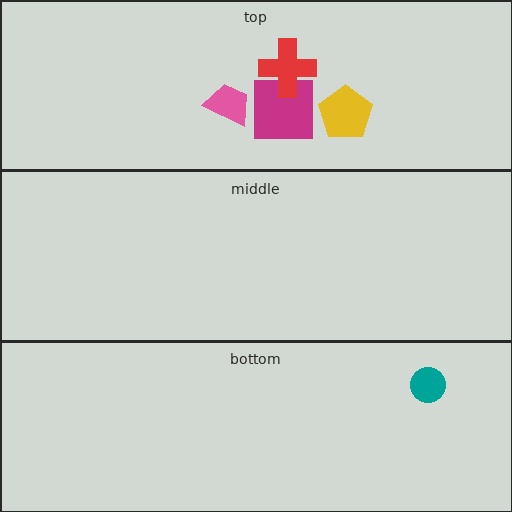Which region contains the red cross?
The top region.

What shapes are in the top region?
The magenta square, the red cross, the pink trapezoid, the yellow pentagon.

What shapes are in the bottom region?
The teal circle.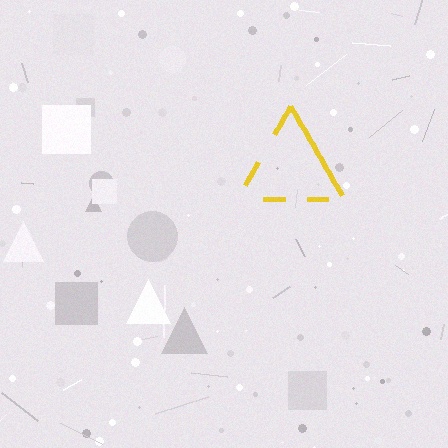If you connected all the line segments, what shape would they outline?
They would outline a triangle.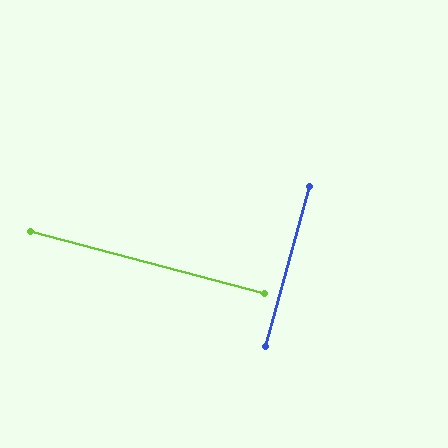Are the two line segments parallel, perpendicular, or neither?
Perpendicular — they meet at approximately 89°.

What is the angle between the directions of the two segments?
Approximately 89 degrees.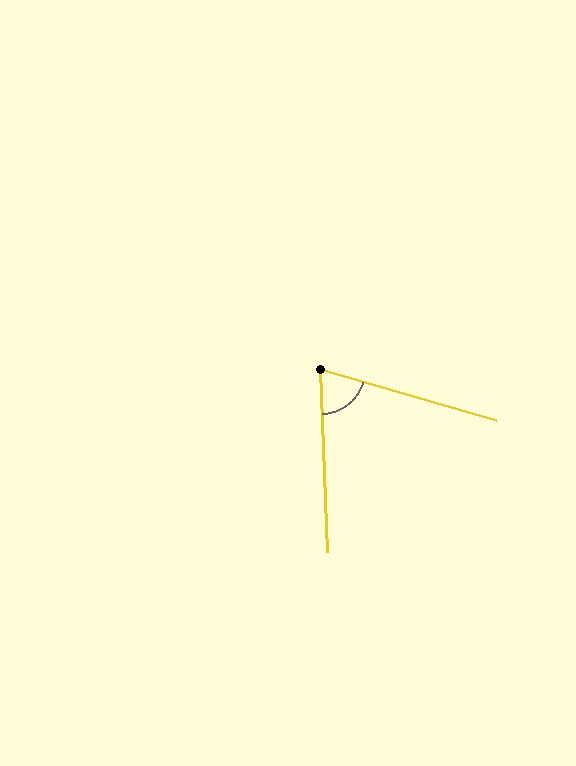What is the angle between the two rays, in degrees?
Approximately 72 degrees.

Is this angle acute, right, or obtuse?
It is acute.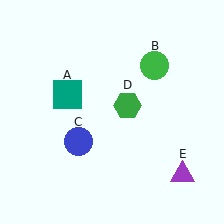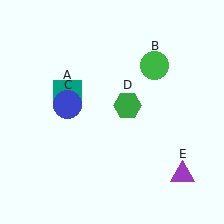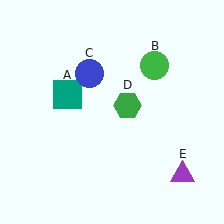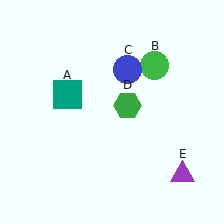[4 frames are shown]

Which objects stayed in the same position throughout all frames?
Teal square (object A) and green circle (object B) and green hexagon (object D) and purple triangle (object E) remained stationary.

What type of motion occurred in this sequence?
The blue circle (object C) rotated clockwise around the center of the scene.